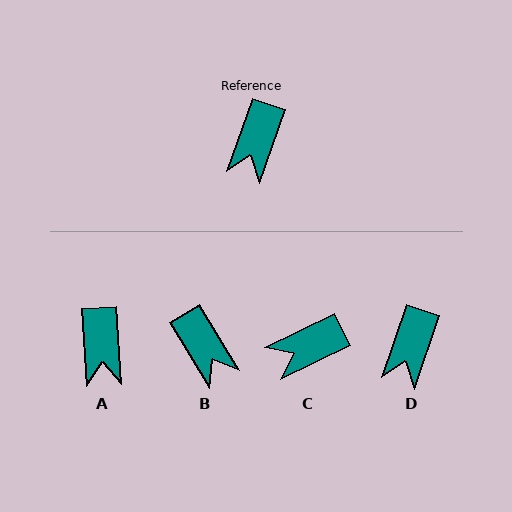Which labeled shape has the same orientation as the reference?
D.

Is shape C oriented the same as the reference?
No, it is off by about 45 degrees.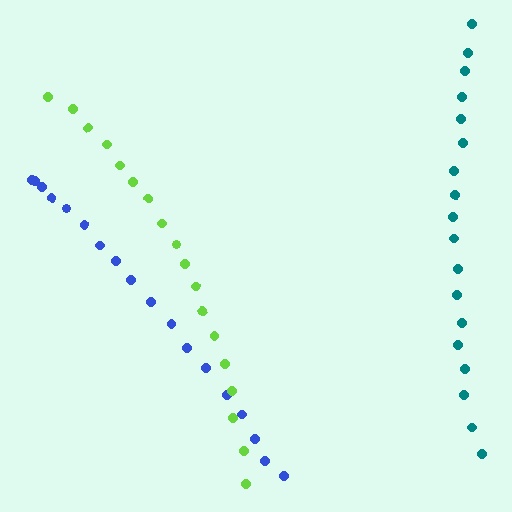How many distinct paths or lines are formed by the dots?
There are 3 distinct paths.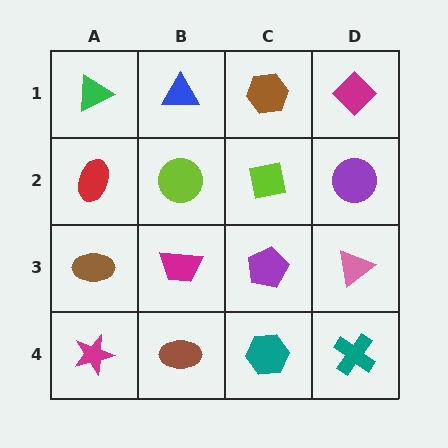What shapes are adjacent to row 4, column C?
A purple pentagon (row 3, column C), a brown ellipse (row 4, column B), a teal cross (row 4, column D).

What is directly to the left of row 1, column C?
A blue triangle.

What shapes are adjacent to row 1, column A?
A red ellipse (row 2, column A), a blue triangle (row 1, column B).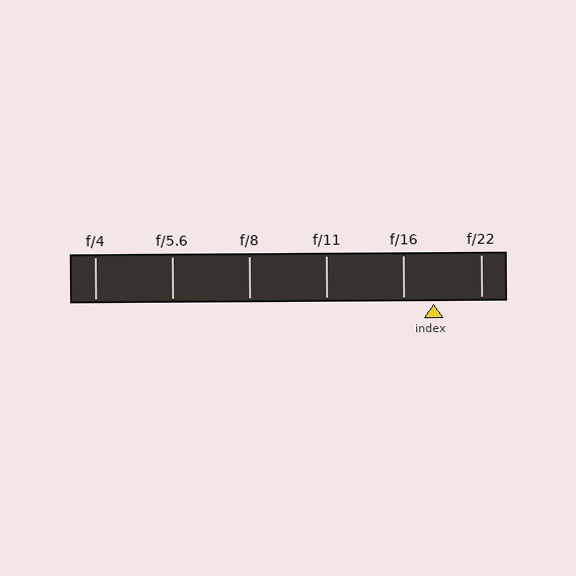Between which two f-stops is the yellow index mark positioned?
The index mark is between f/16 and f/22.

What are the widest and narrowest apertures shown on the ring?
The widest aperture shown is f/4 and the narrowest is f/22.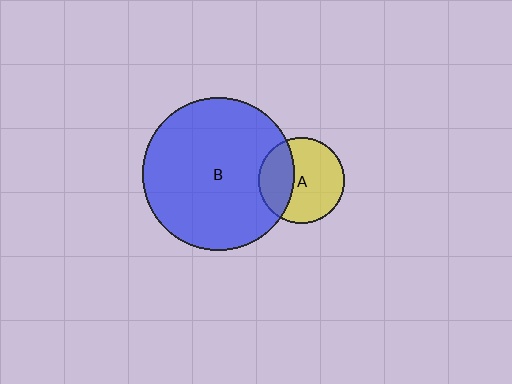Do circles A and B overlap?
Yes.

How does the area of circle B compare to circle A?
Approximately 3.2 times.